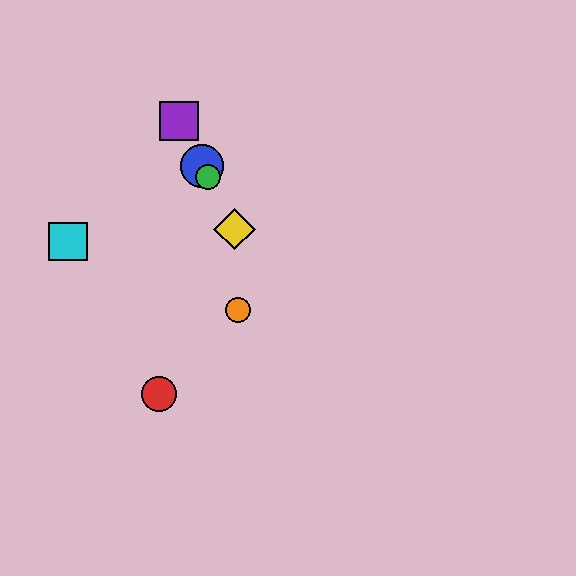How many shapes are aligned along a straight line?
4 shapes (the blue circle, the green circle, the yellow diamond, the purple square) are aligned along a straight line.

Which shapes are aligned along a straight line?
The blue circle, the green circle, the yellow diamond, the purple square are aligned along a straight line.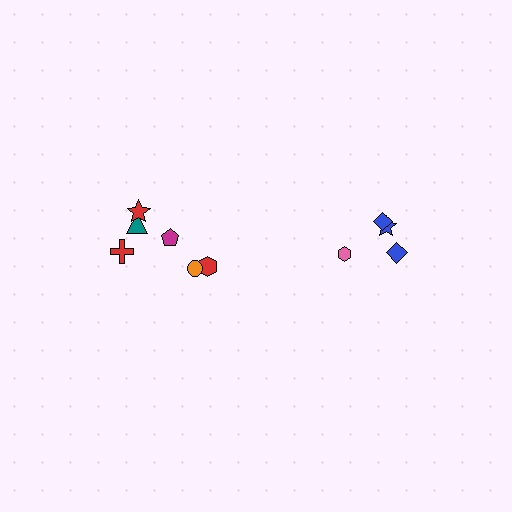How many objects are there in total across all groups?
There are 10 objects.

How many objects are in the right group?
There are 4 objects.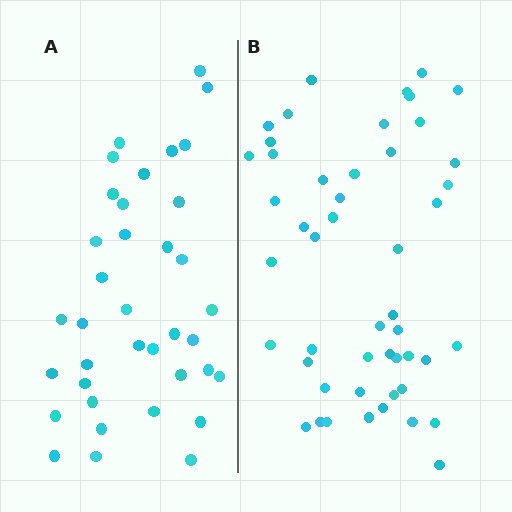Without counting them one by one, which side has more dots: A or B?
Region B (the right region) has more dots.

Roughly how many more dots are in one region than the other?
Region B has roughly 12 or so more dots than region A.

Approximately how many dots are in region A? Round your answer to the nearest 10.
About 40 dots. (The exact count is 37, which rounds to 40.)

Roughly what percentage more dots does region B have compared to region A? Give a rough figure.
About 30% more.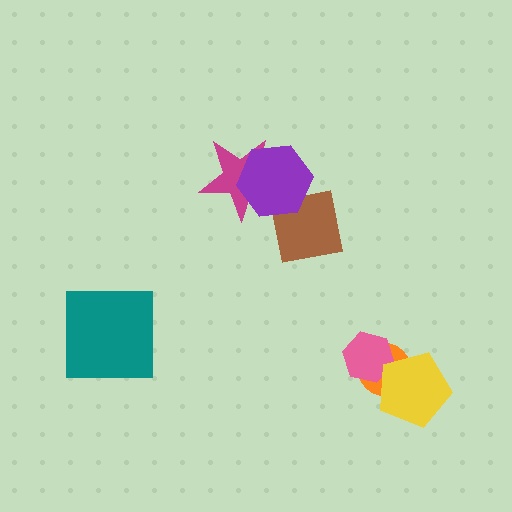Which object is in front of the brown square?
The purple hexagon is in front of the brown square.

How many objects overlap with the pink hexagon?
2 objects overlap with the pink hexagon.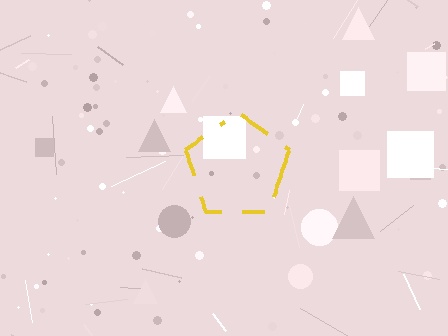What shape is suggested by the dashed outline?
The dashed outline suggests a pentagon.